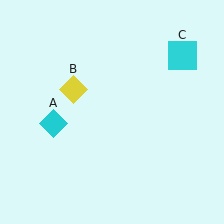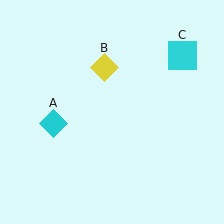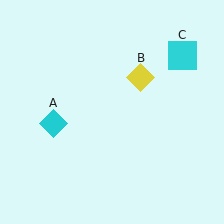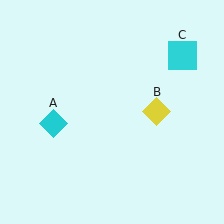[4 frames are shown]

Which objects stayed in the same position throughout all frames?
Cyan diamond (object A) and cyan square (object C) remained stationary.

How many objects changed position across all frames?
1 object changed position: yellow diamond (object B).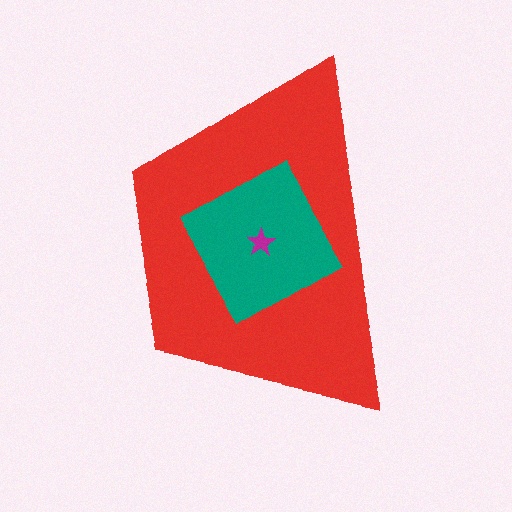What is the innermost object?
The magenta star.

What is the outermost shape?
The red trapezoid.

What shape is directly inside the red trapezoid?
The teal diamond.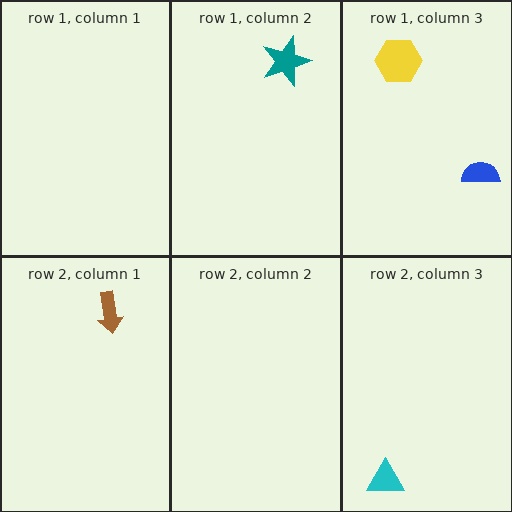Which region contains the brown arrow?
The row 2, column 1 region.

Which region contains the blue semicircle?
The row 1, column 3 region.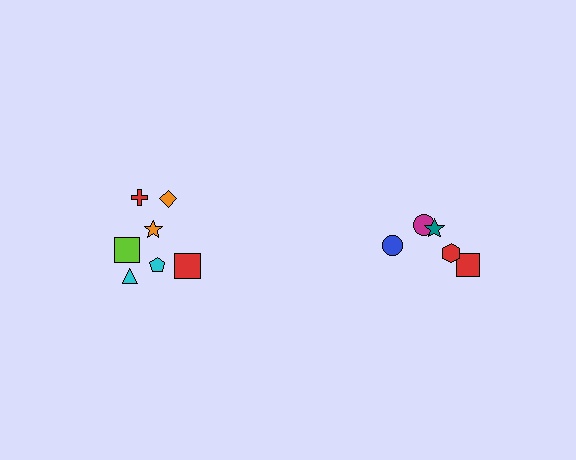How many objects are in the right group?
There are 5 objects.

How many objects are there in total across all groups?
There are 13 objects.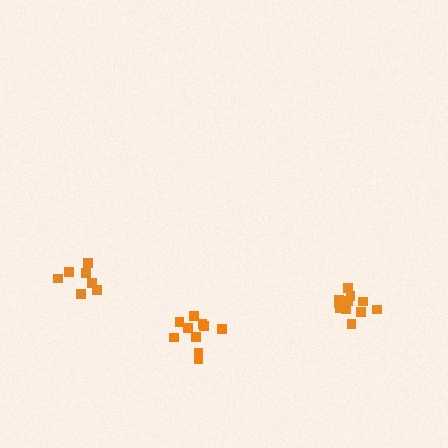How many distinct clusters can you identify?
There are 3 distinct clusters.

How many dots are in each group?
Group 1: 10 dots, Group 2: 7 dots, Group 3: 11 dots (28 total).